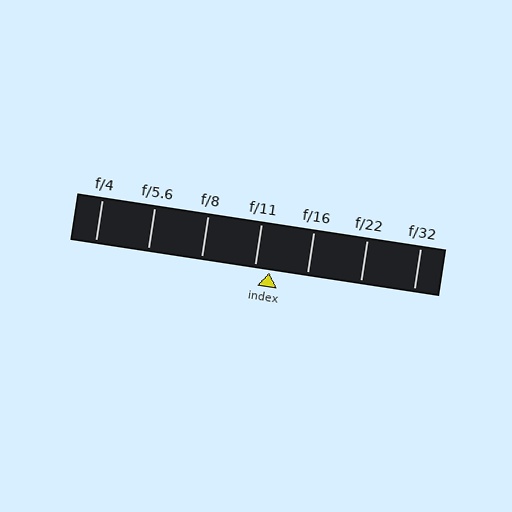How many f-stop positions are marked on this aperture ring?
There are 7 f-stop positions marked.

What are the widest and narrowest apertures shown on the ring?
The widest aperture shown is f/4 and the narrowest is f/32.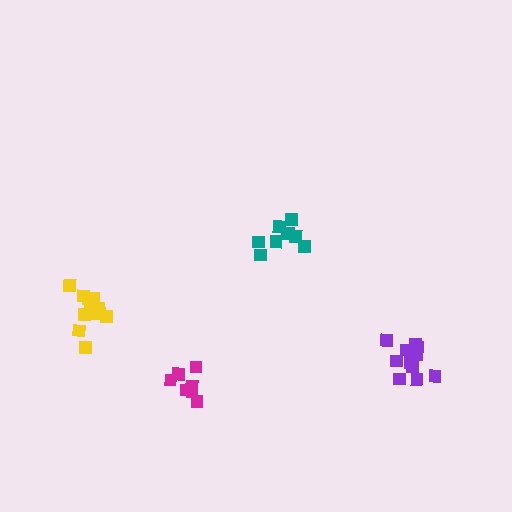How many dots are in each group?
Group 1: 8 dots, Group 2: 7 dots, Group 3: 13 dots, Group 4: 13 dots (41 total).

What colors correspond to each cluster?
The clusters are colored: teal, magenta, purple, yellow.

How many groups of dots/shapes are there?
There are 4 groups.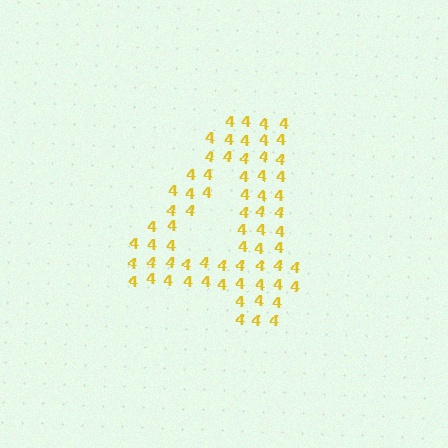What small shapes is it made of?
It is made of small digit 4's.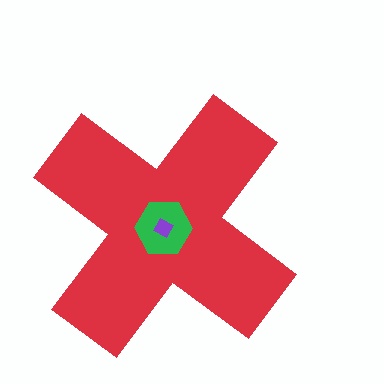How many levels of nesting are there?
3.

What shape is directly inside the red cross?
The green hexagon.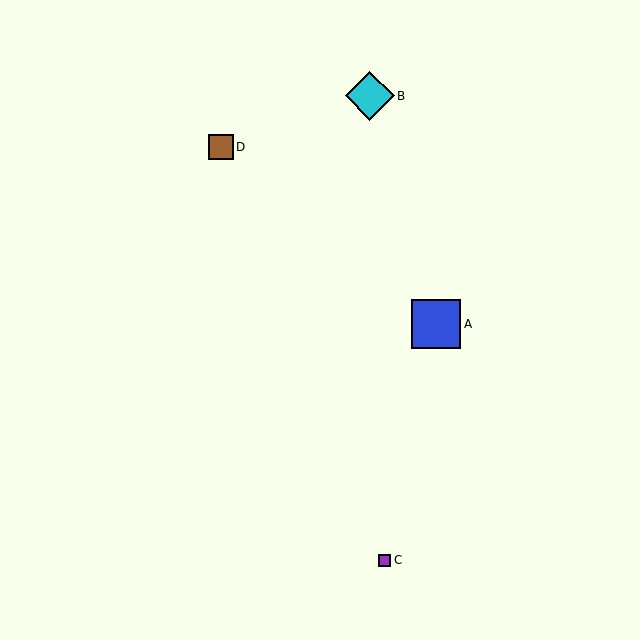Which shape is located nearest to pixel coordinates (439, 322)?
The blue square (labeled A) at (436, 324) is nearest to that location.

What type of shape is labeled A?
Shape A is a blue square.